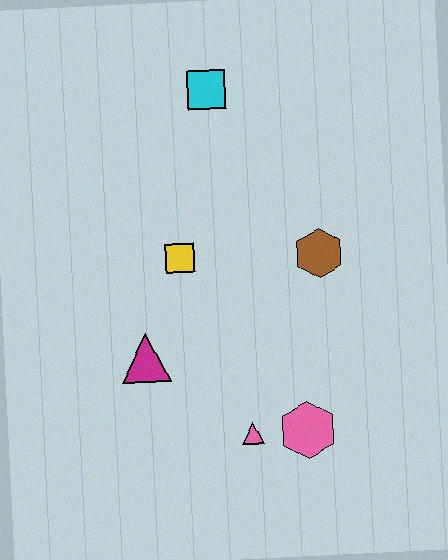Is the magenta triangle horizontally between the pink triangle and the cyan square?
No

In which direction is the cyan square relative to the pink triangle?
The cyan square is above the pink triangle.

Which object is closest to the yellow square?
The magenta triangle is closest to the yellow square.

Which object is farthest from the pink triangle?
The cyan square is farthest from the pink triangle.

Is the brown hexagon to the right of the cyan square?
Yes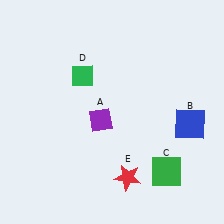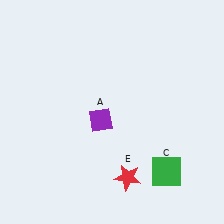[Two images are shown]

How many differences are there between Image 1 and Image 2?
There are 2 differences between the two images.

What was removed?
The blue square (B), the green diamond (D) were removed in Image 2.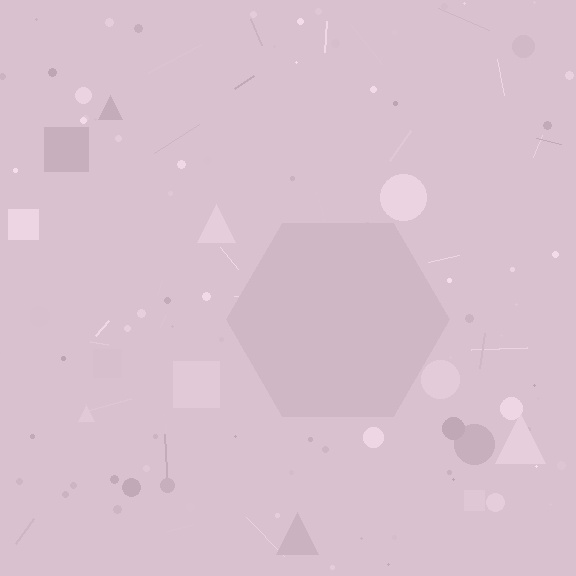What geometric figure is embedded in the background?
A hexagon is embedded in the background.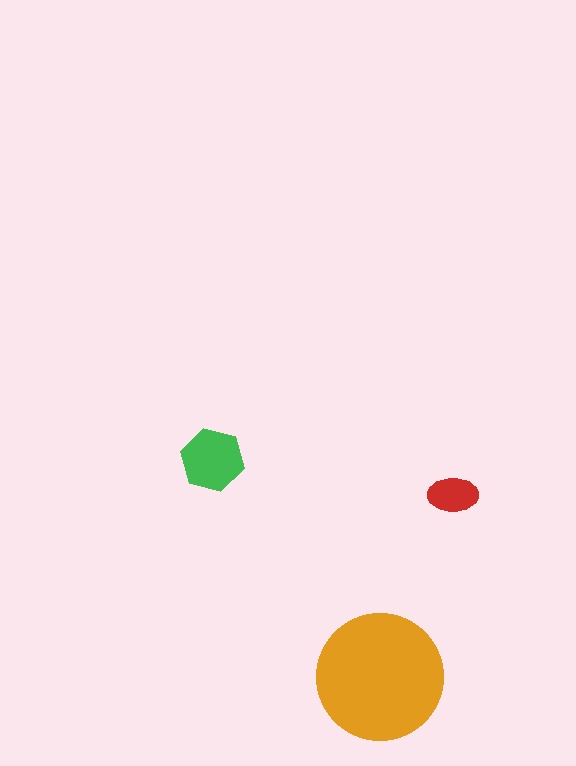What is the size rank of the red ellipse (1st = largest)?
3rd.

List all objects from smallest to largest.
The red ellipse, the green hexagon, the orange circle.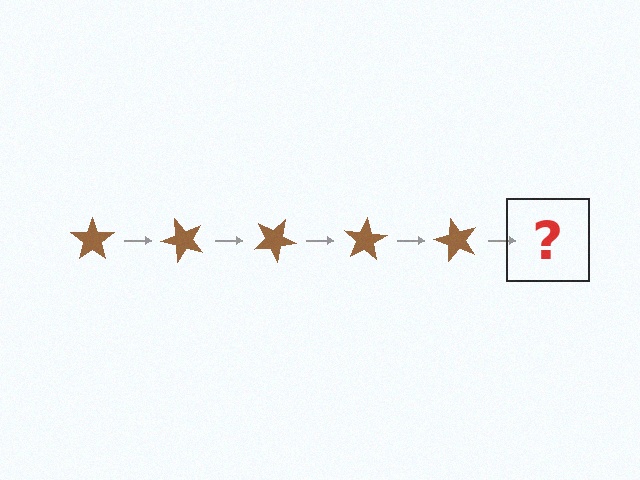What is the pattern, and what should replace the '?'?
The pattern is that the star rotates 50 degrees each step. The '?' should be a brown star rotated 250 degrees.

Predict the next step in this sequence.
The next step is a brown star rotated 250 degrees.